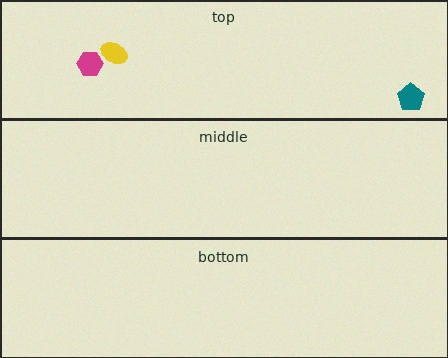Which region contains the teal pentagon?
The top region.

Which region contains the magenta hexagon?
The top region.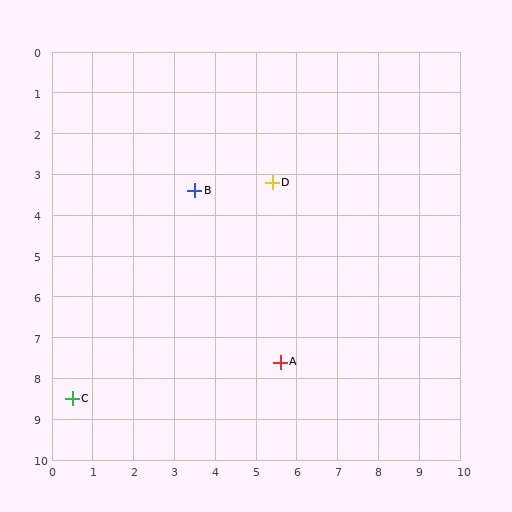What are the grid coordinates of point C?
Point C is at approximately (0.5, 8.5).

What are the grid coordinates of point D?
Point D is at approximately (5.4, 3.2).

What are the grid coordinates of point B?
Point B is at approximately (3.5, 3.4).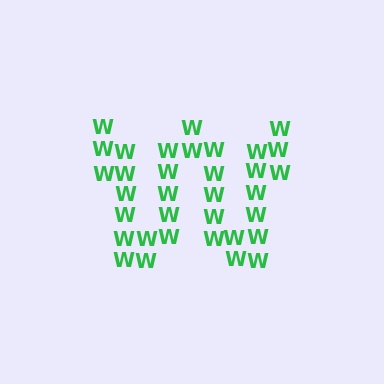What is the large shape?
The large shape is the letter W.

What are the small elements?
The small elements are letter W's.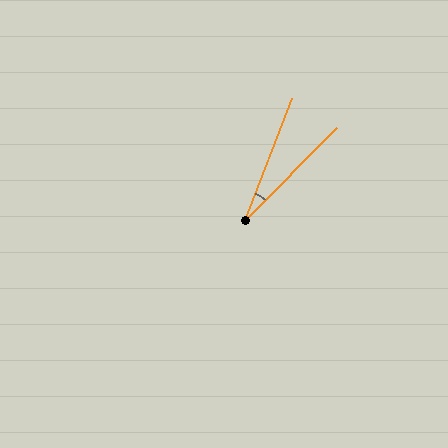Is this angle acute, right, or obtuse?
It is acute.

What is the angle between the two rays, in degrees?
Approximately 23 degrees.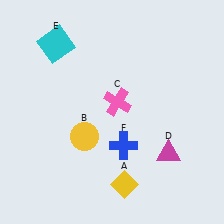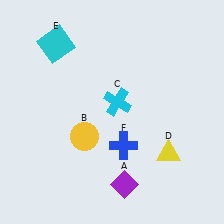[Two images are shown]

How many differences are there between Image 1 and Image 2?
There are 3 differences between the two images.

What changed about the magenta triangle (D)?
In Image 1, D is magenta. In Image 2, it changed to yellow.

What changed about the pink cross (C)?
In Image 1, C is pink. In Image 2, it changed to cyan.